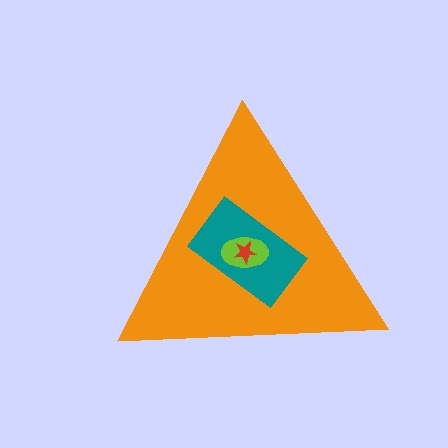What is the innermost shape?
The red star.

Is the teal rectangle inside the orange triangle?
Yes.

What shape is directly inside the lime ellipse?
The red star.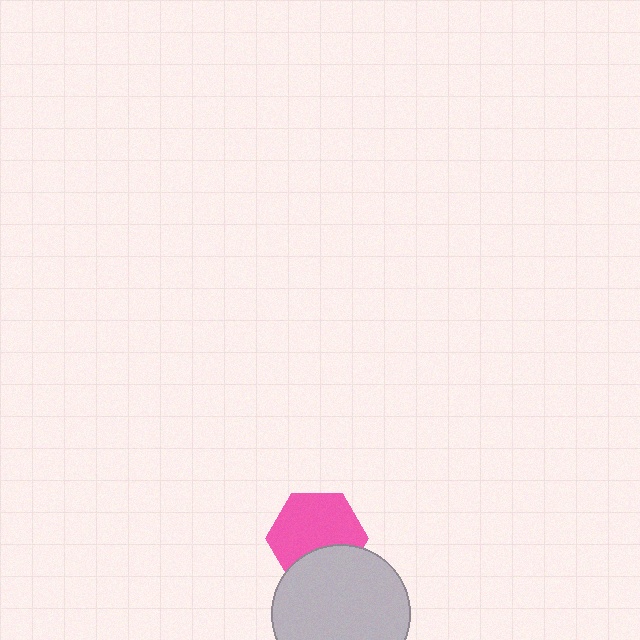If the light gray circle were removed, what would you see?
You would see the complete pink hexagon.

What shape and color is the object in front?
The object in front is a light gray circle.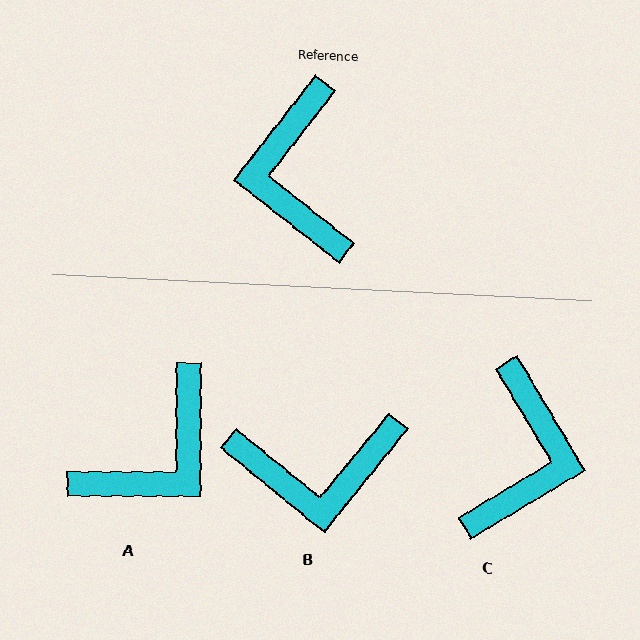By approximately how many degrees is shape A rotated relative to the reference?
Approximately 128 degrees counter-clockwise.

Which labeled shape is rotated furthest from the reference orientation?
C, about 159 degrees away.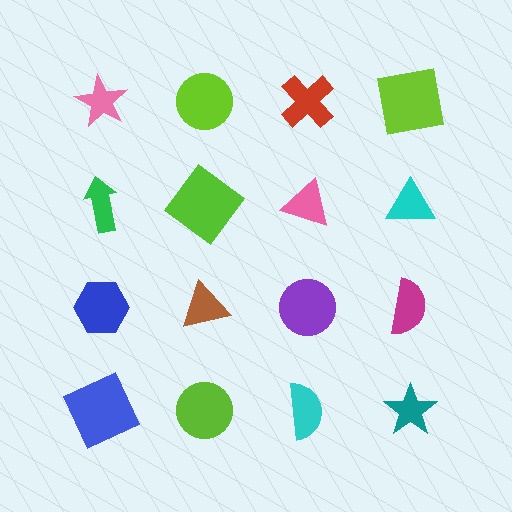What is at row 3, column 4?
A magenta semicircle.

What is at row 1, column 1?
A pink star.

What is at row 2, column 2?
A lime diamond.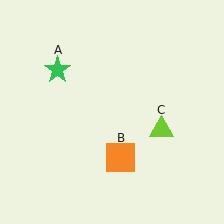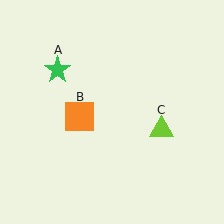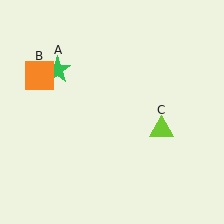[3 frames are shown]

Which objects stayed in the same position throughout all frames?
Green star (object A) and lime triangle (object C) remained stationary.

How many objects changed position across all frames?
1 object changed position: orange square (object B).